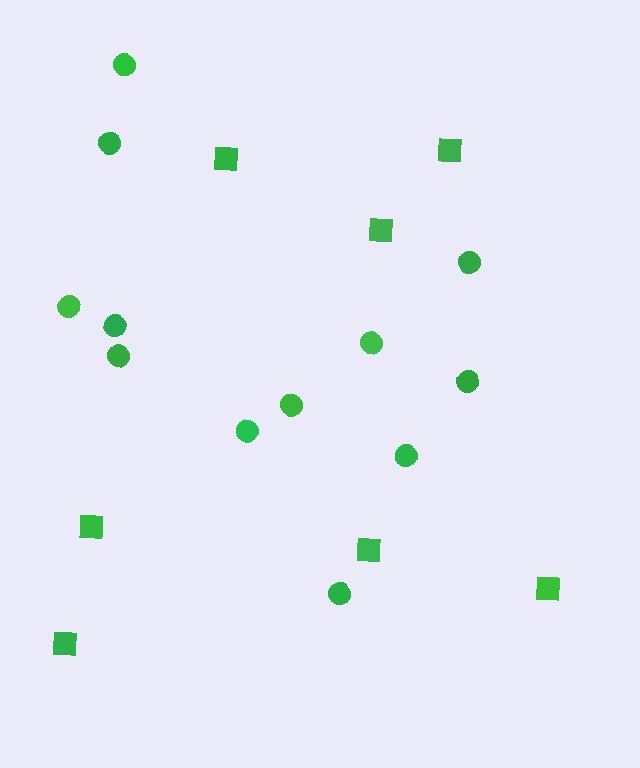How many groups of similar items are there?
There are 2 groups: one group of circles (12) and one group of squares (7).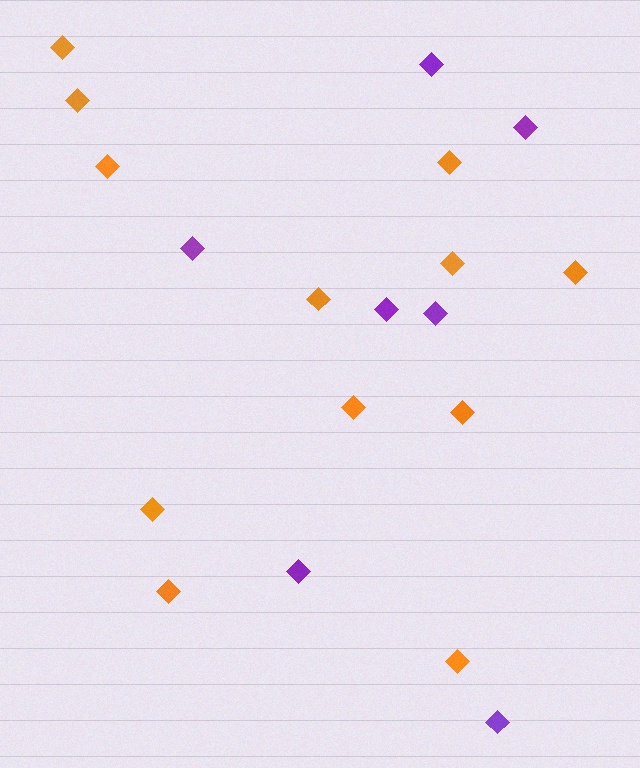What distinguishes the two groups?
There are 2 groups: one group of orange diamonds (12) and one group of purple diamonds (7).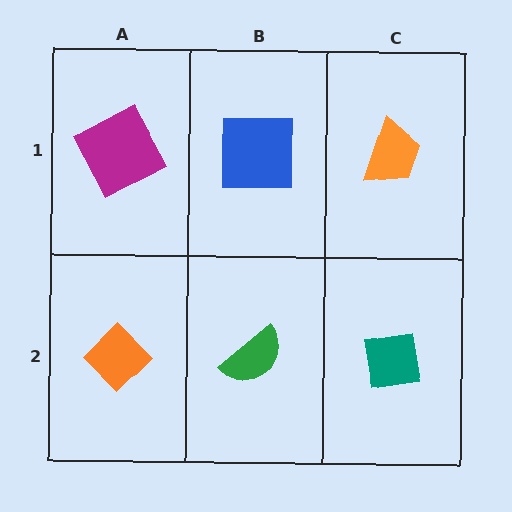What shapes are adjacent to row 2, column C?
An orange trapezoid (row 1, column C), a green semicircle (row 2, column B).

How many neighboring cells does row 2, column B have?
3.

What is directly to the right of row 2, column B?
A teal square.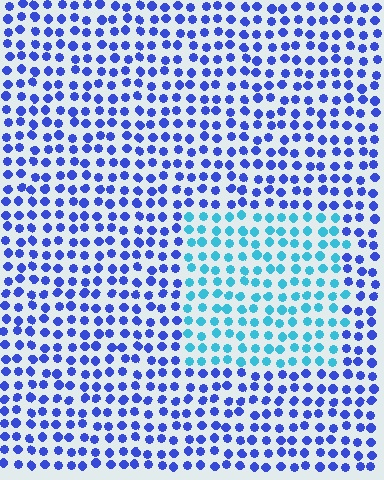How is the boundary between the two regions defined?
The boundary is defined purely by a slight shift in hue (about 44 degrees). Spacing, size, and orientation are identical on both sides.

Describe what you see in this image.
The image is filled with small blue elements in a uniform arrangement. A rectangle-shaped region is visible where the elements are tinted to a slightly different hue, forming a subtle color boundary.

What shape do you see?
I see a rectangle.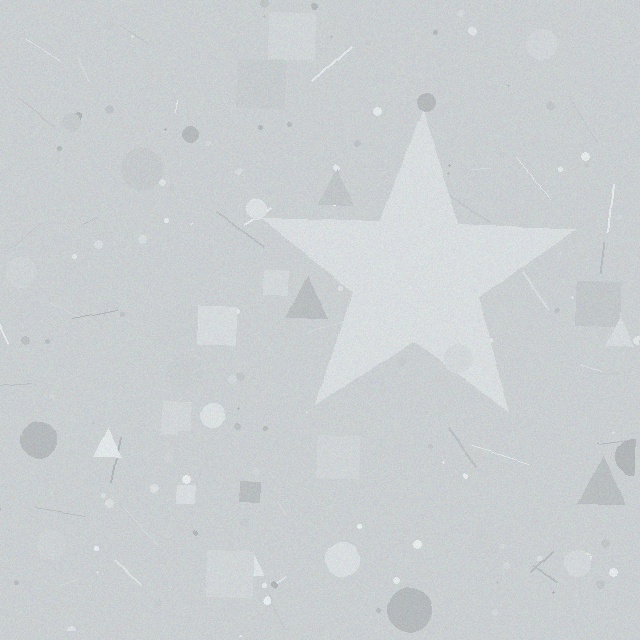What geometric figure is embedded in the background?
A star is embedded in the background.